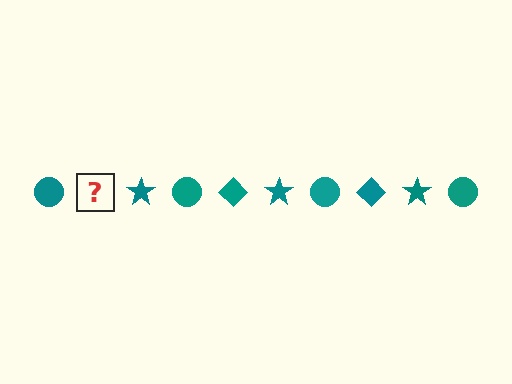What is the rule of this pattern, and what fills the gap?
The rule is that the pattern cycles through circle, diamond, star shapes in teal. The gap should be filled with a teal diamond.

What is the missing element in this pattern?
The missing element is a teal diamond.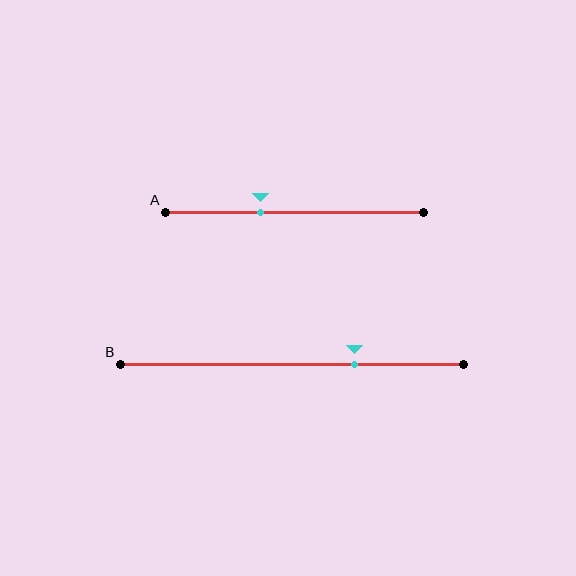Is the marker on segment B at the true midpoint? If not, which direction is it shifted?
No, the marker on segment B is shifted to the right by about 18% of the segment length.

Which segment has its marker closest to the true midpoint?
Segment A has its marker closest to the true midpoint.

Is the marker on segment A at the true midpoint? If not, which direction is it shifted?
No, the marker on segment A is shifted to the left by about 13% of the segment length.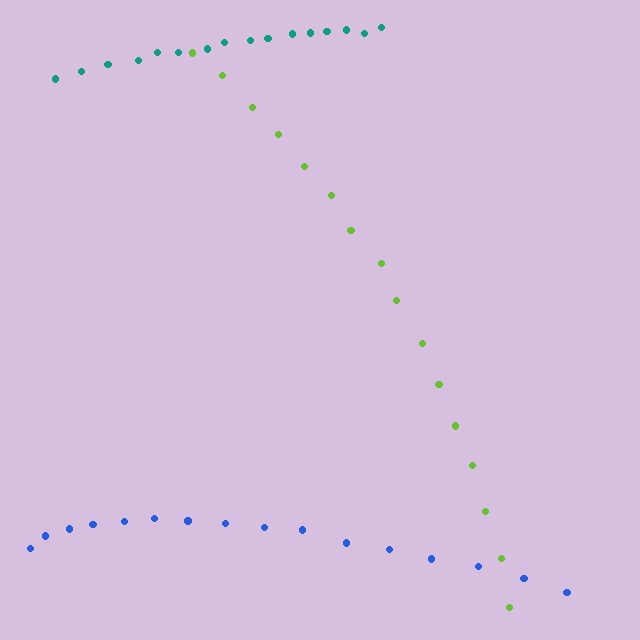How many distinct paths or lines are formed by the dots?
There are 3 distinct paths.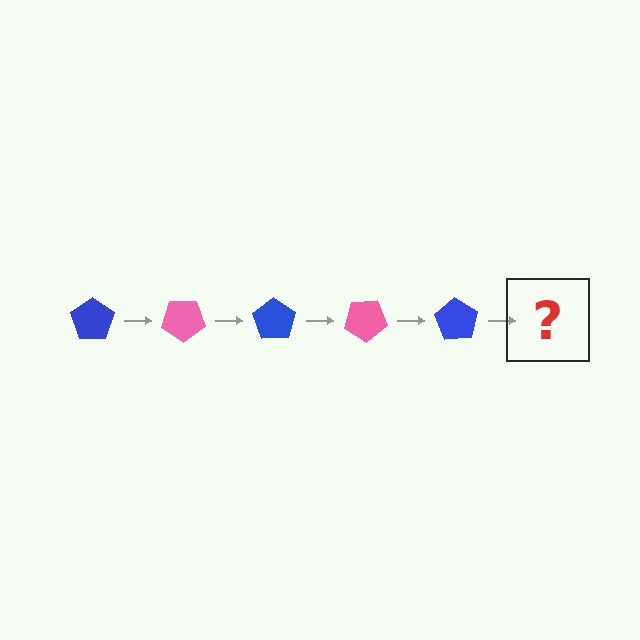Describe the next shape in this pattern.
It should be a pink pentagon, rotated 175 degrees from the start.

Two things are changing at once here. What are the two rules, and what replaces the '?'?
The two rules are that it rotates 35 degrees each step and the color cycles through blue and pink. The '?' should be a pink pentagon, rotated 175 degrees from the start.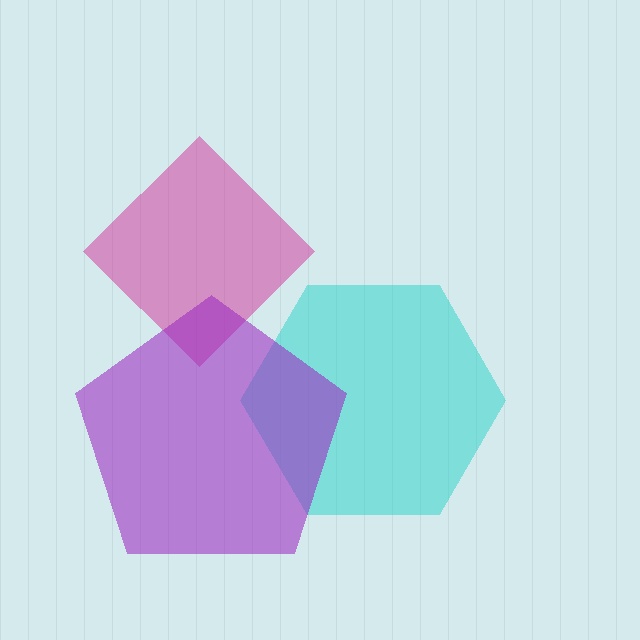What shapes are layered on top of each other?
The layered shapes are: a cyan hexagon, a magenta diamond, a purple pentagon.